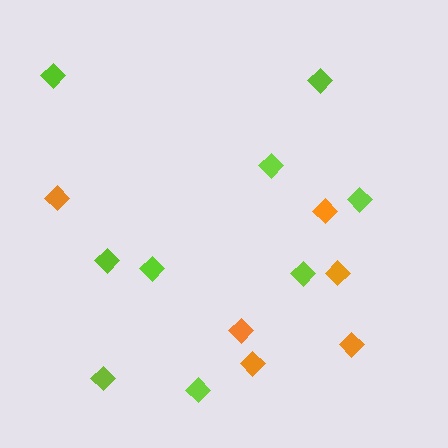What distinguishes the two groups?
There are 2 groups: one group of lime diamonds (9) and one group of orange diamonds (6).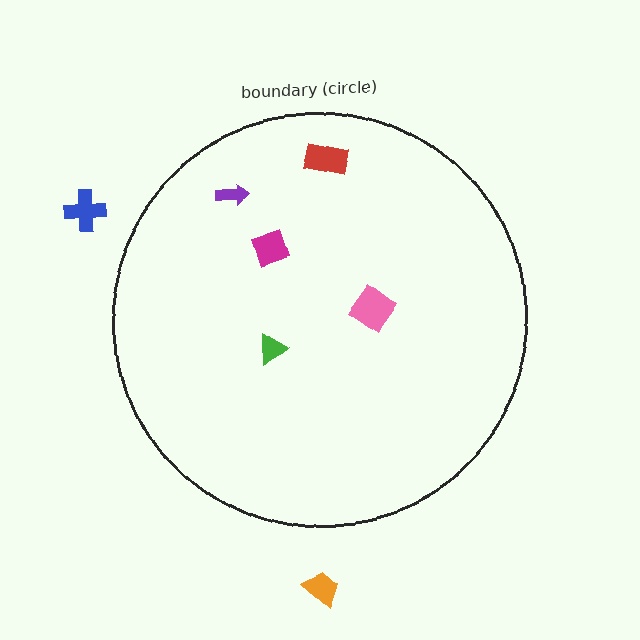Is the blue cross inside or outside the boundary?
Outside.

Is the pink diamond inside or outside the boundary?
Inside.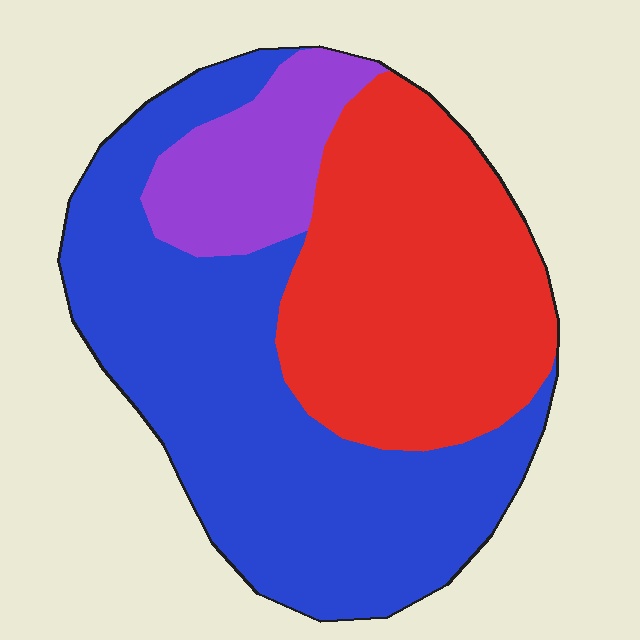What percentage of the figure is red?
Red takes up between a third and a half of the figure.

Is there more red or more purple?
Red.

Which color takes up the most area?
Blue, at roughly 50%.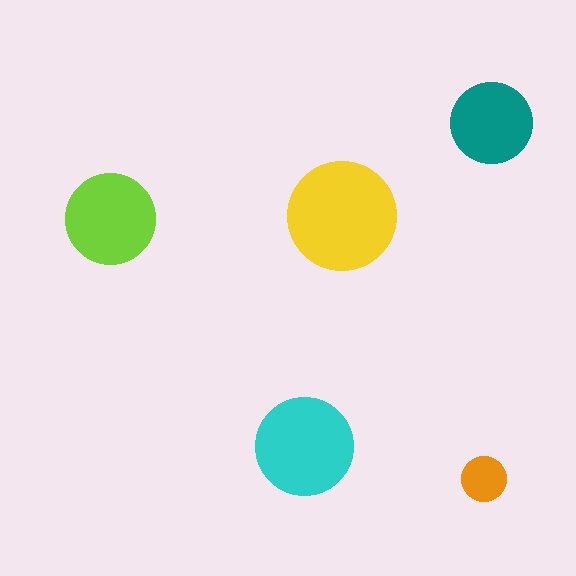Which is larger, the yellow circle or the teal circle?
The yellow one.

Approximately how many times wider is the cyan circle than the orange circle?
About 2 times wider.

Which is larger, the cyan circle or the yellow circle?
The yellow one.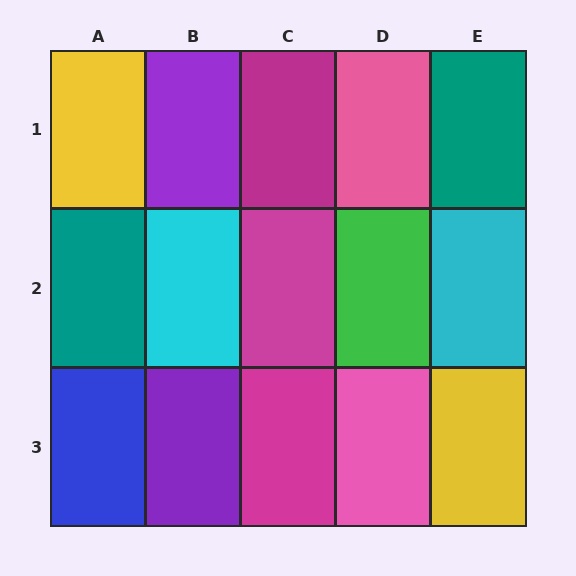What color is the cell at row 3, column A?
Blue.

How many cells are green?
1 cell is green.